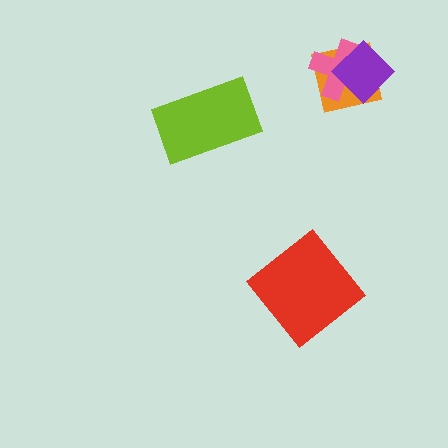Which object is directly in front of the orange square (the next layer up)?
The pink cross is directly in front of the orange square.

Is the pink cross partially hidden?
Yes, it is partially covered by another shape.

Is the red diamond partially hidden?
No, no other shape covers it.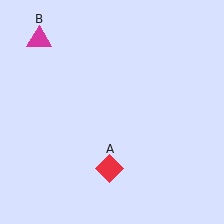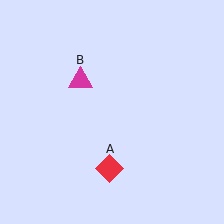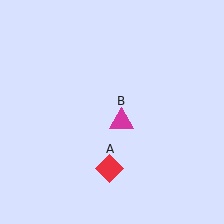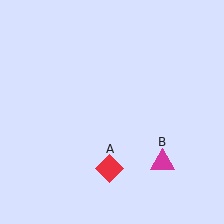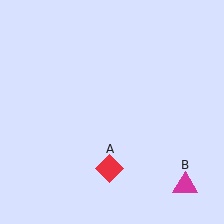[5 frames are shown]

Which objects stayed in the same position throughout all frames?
Red diamond (object A) remained stationary.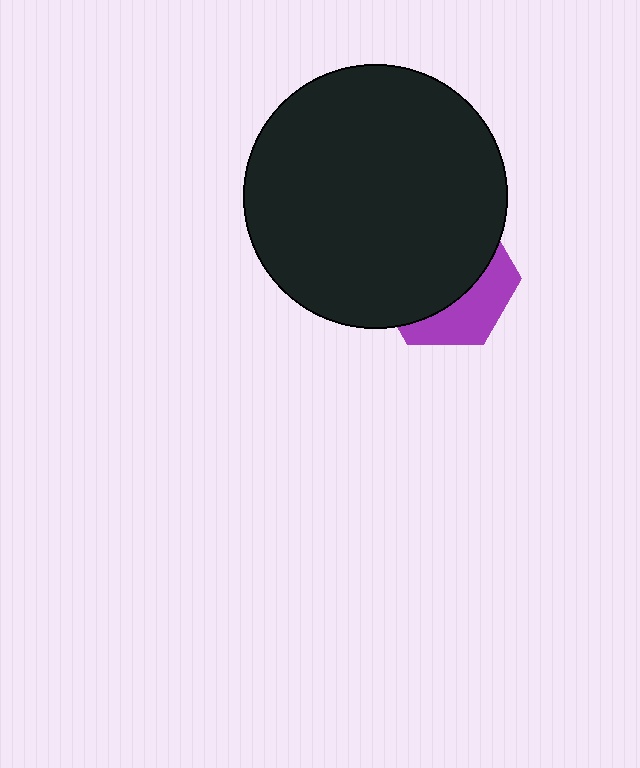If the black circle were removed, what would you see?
You would see the complete purple hexagon.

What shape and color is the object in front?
The object in front is a black circle.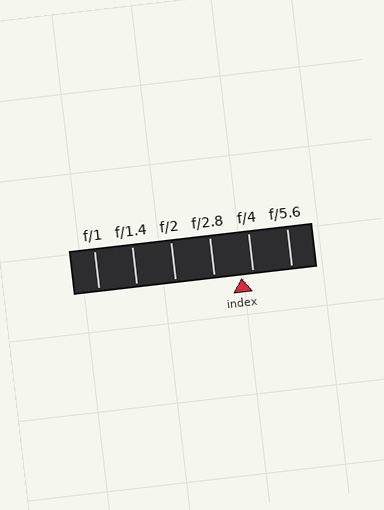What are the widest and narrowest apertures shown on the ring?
The widest aperture shown is f/1 and the narrowest is f/5.6.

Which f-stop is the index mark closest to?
The index mark is closest to f/4.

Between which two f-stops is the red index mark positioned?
The index mark is between f/2.8 and f/4.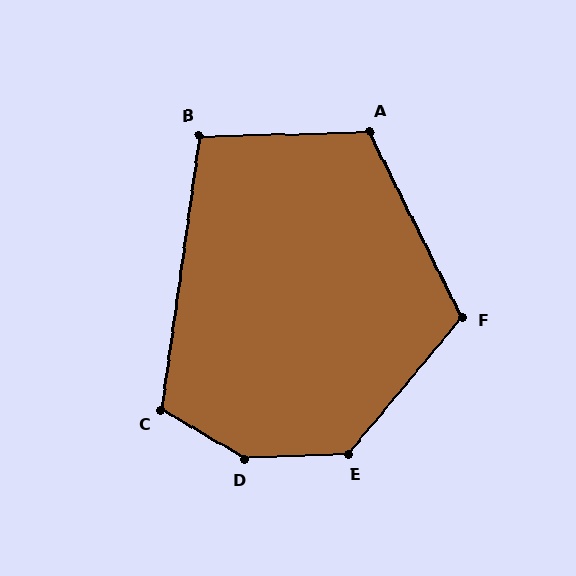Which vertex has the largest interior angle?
D, at approximately 147 degrees.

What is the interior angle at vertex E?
Approximately 133 degrees (obtuse).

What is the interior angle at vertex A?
Approximately 115 degrees (obtuse).